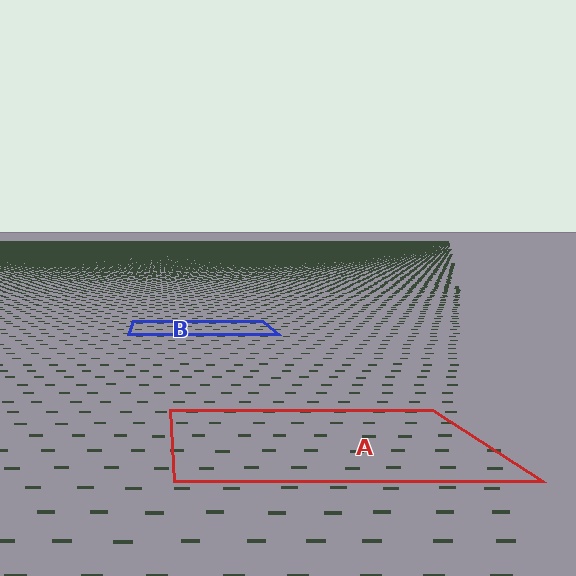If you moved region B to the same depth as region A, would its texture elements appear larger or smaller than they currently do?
They would appear larger. At a closer depth, the same texture elements are projected at a bigger on-screen size.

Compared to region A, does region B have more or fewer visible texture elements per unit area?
Region B has more texture elements per unit area — they are packed more densely because it is farther away.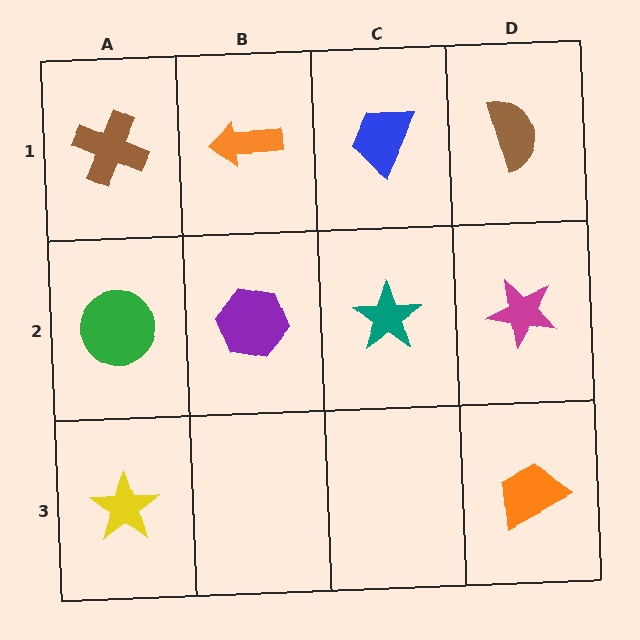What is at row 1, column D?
A brown semicircle.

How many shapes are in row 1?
4 shapes.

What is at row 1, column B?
An orange arrow.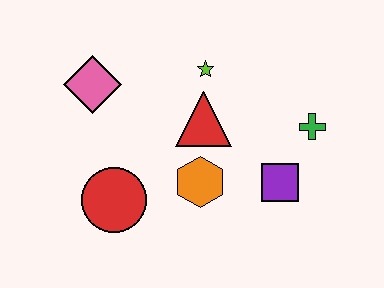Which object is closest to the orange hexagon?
The red triangle is closest to the orange hexagon.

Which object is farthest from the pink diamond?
The green cross is farthest from the pink diamond.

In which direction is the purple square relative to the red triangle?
The purple square is to the right of the red triangle.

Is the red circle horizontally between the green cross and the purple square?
No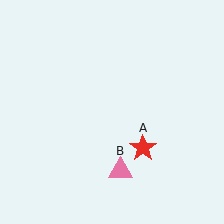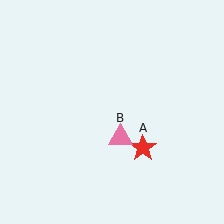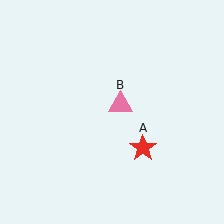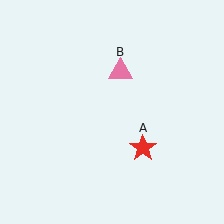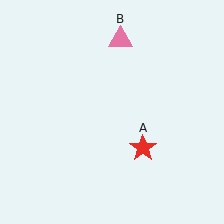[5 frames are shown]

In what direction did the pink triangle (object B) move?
The pink triangle (object B) moved up.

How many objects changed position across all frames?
1 object changed position: pink triangle (object B).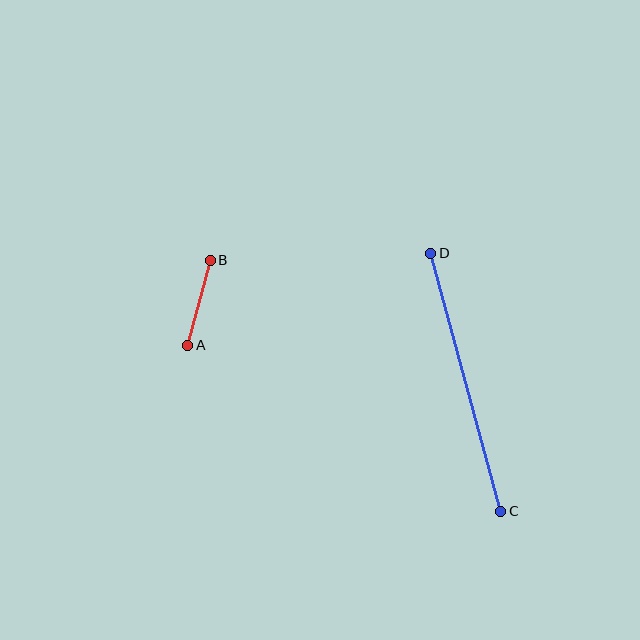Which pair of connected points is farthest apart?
Points C and D are farthest apart.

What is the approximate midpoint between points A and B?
The midpoint is at approximately (199, 303) pixels.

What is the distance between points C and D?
The distance is approximately 267 pixels.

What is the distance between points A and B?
The distance is approximately 88 pixels.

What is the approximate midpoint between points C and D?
The midpoint is at approximately (466, 382) pixels.